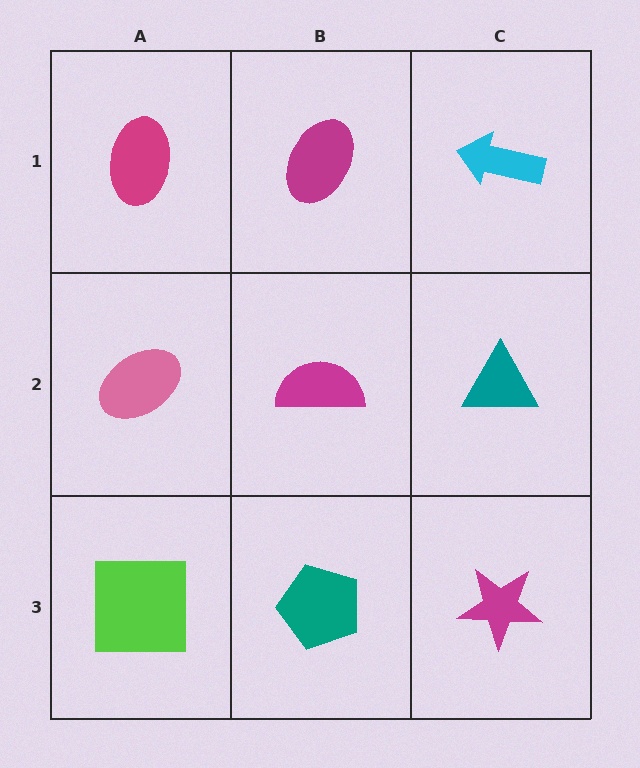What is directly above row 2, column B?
A magenta ellipse.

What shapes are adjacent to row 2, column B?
A magenta ellipse (row 1, column B), a teal pentagon (row 3, column B), a pink ellipse (row 2, column A), a teal triangle (row 2, column C).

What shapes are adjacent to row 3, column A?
A pink ellipse (row 2, column A), a teal pentagon (row 3, column B).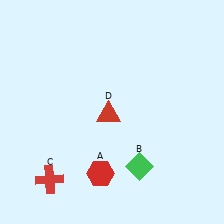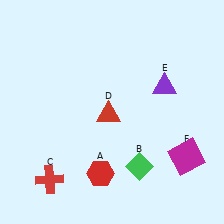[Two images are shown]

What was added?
A purple triangle (E), a magenta square (F) were added in Image 2.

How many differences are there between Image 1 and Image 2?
There are 2 differences between the two images.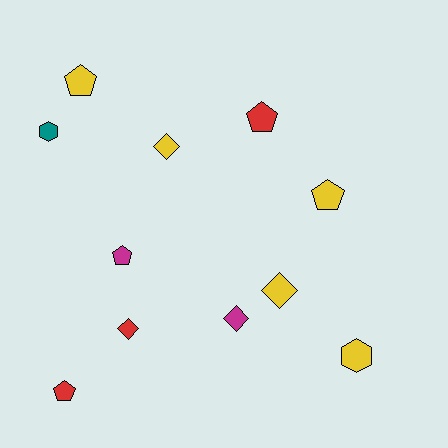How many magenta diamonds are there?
There is 1 magenta diamond.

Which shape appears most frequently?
Pentagon, with 5 objects.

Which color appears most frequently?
Yellow, with 5 objects.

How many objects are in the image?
There are 11 objects.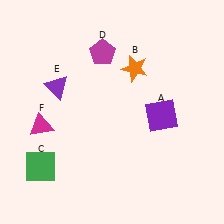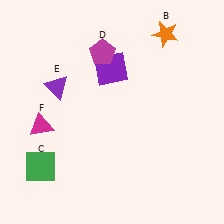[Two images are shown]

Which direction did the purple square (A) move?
The purple square (A) moved left.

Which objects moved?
The objects that moved are: the purple square (A), the orange star (B).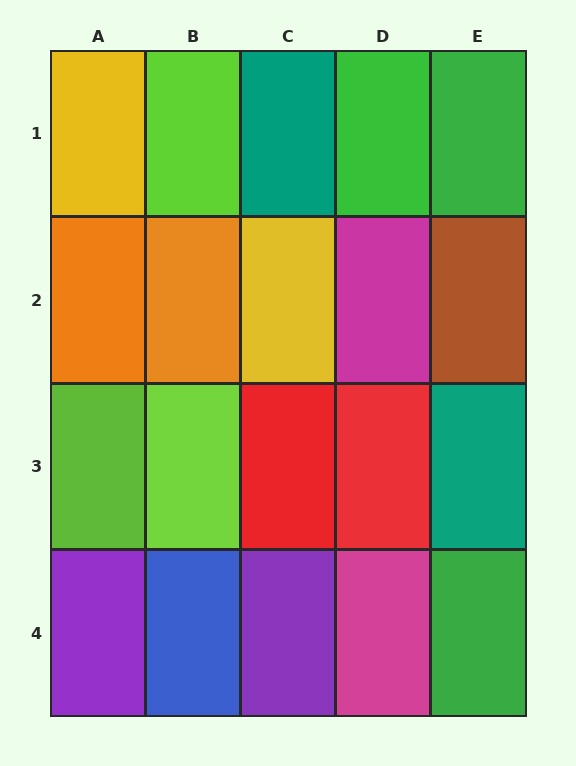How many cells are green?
3 cells are green.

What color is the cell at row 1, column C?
Teal.